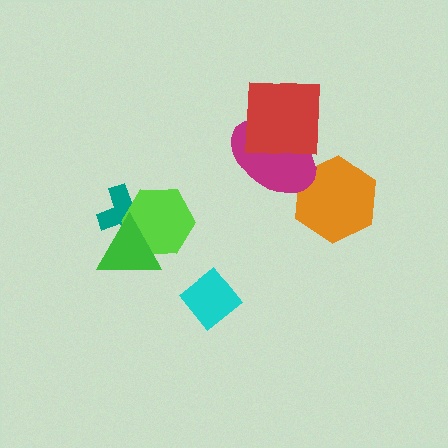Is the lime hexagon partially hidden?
Yes, it is partially covered by another shape.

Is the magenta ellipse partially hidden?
Yes, it is partially covered by another shape.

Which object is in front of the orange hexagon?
The magenta ellipse is in front of the orange hexagon.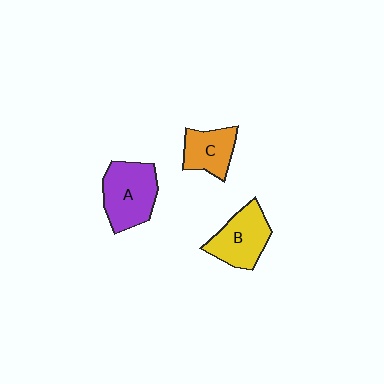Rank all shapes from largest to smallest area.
From largest to smallest: A (purple), B (yellow), C (orange).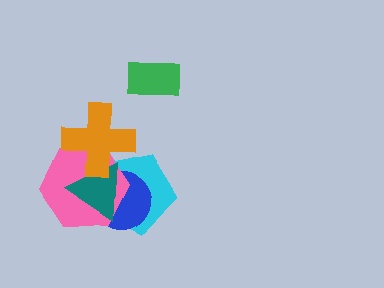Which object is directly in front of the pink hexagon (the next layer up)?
The teal triangle is directly in front of the pink hexagon.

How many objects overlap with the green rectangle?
0 objects overlap with the green rectangle.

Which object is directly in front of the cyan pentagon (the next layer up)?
The blue circle is directly in front of the cyan pentagon.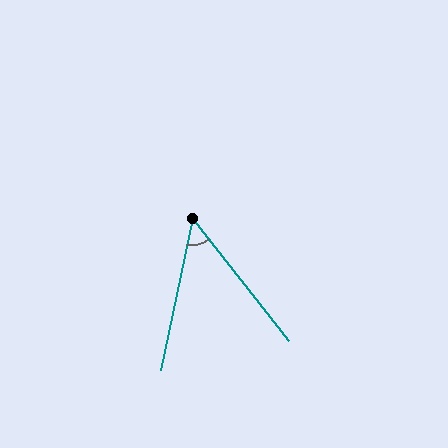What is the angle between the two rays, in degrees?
Approximately 50 degrees.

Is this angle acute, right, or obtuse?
It is acute.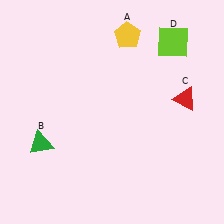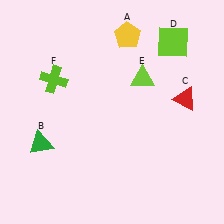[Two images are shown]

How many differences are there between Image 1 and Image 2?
There are 2 differences between the two images.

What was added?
A lime triangle (E), a lime cross (F) were added in Image 2.